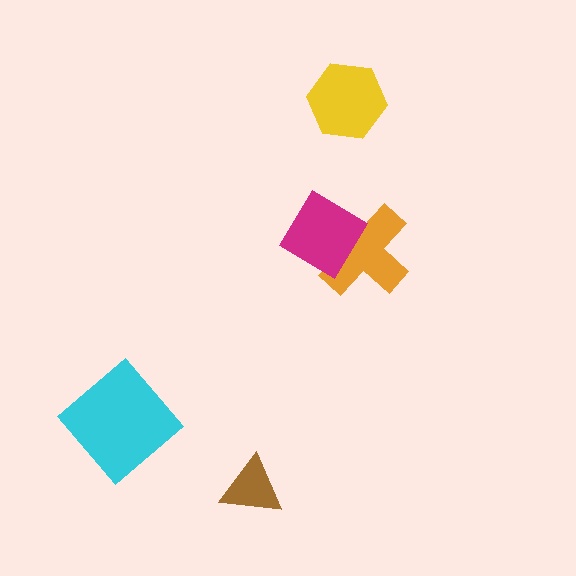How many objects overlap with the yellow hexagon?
0 objects overlap with the yellow hexagon.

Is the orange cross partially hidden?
Yes, it is partially covered by another shape.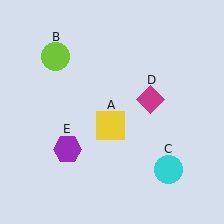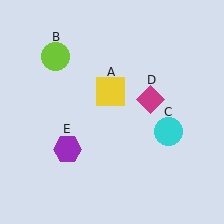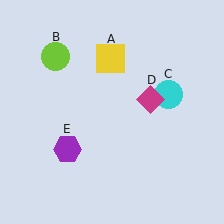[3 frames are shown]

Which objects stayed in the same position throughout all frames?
Lime circle (object B) and magenta diamond (object D) and purple hexagon (object E) remained stationary.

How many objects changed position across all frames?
2 objects changed position: yellow square (object A), cyan circle (object C).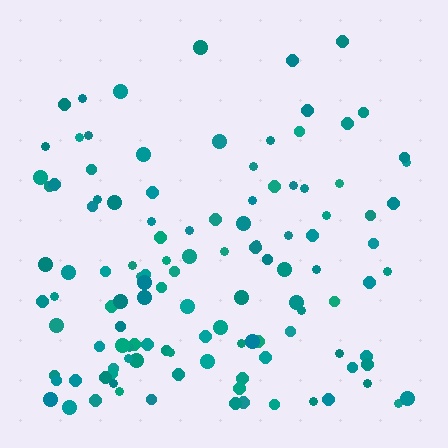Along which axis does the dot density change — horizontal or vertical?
Vertical.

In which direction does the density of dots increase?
From top to bottom, with the bottom side densest.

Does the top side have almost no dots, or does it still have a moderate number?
Still a moderate number, just noticeably fewer than the bottom.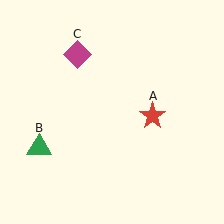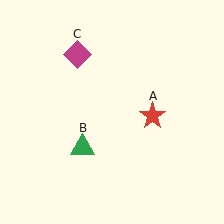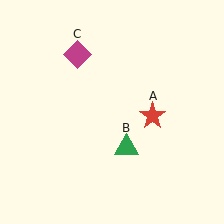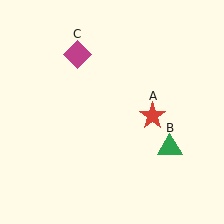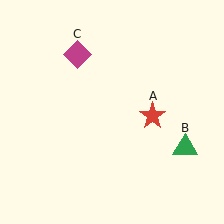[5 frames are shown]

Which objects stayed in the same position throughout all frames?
Red star (object A) and magenta diamond (object C) remained stationary.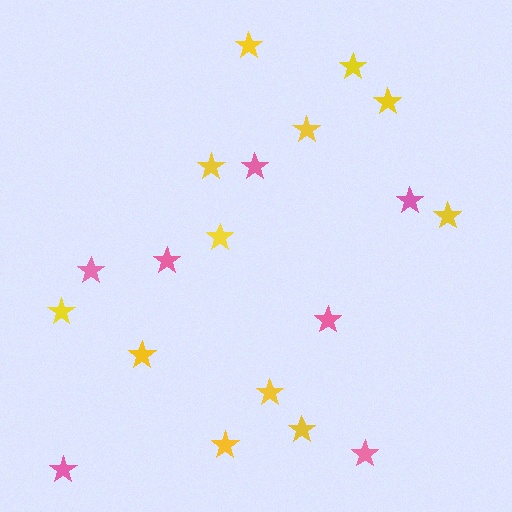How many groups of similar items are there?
There are 2 groups: one group of yellow stars (12) and one group of pink stars (7).